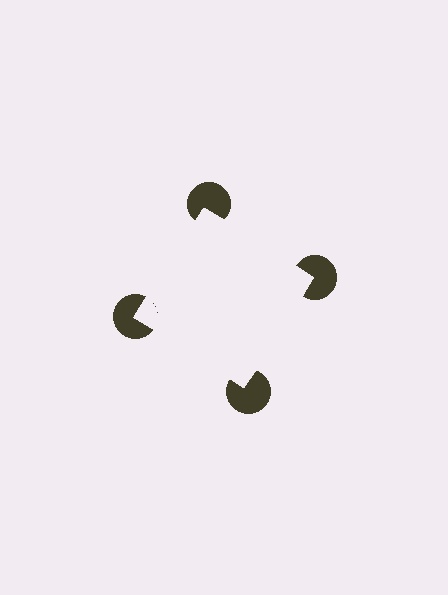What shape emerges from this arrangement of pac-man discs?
An illusory square — its edges are inferred from the aligned wedge cuts in the pac-man discs, not physically drawn.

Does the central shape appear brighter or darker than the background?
It typically appears slightly brighter than the background, even though no actual brightness change is drawn.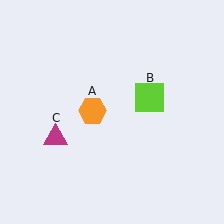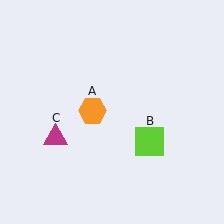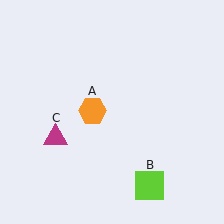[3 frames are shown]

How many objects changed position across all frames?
1 object changed position: lime square (object B).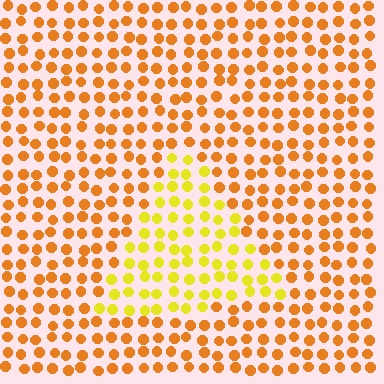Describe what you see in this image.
The image is filled with small orange elements in a uniform arrangement. A triangle-shaped region is visible where the elements are tinted to a slightly different hue, forming a subtle color boundary.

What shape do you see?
I see a triangle.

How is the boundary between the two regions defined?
The boundary is defined purely by a slight shift in hue (about 33 degrees). Spacing, size, and orientation are identical on both sides.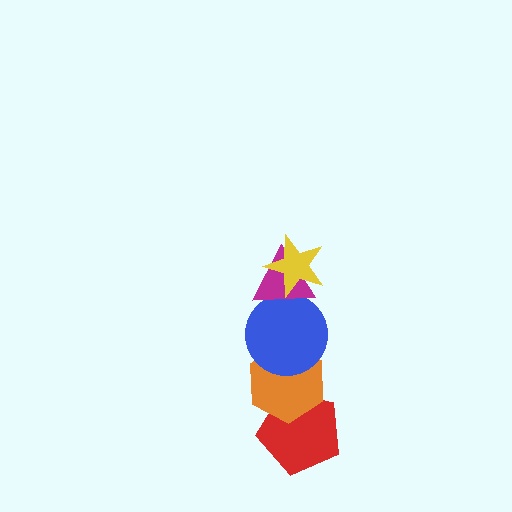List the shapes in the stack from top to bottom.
From top to bottom: the yellow star, the magenta triangle, the blue circle, the orange hexagon, the red pentagon.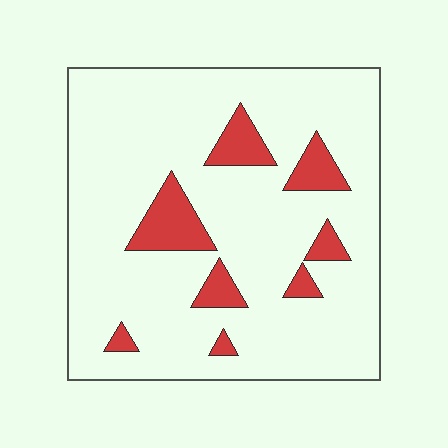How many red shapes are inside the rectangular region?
8.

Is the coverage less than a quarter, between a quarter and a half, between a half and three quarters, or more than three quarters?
Less than a quarter.